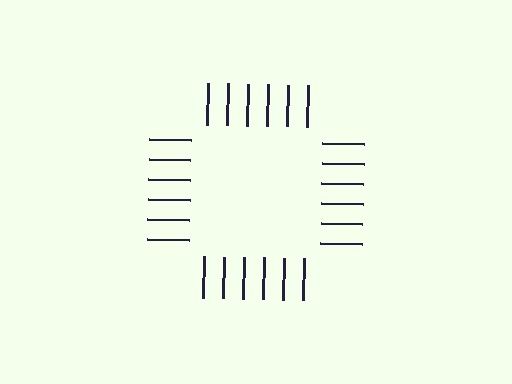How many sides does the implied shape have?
4 sides — the line-ends trace a square.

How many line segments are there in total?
24 — 6 along each of the 4 edges.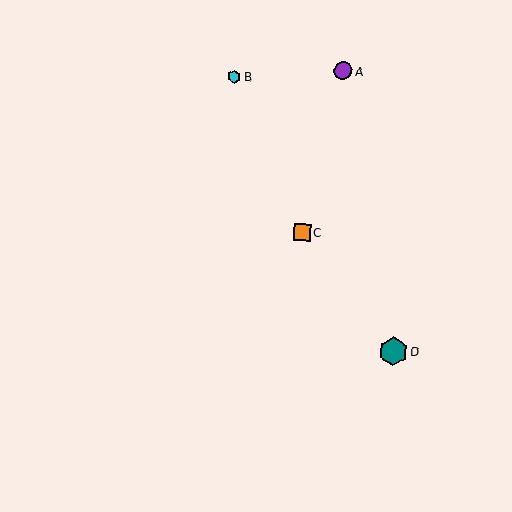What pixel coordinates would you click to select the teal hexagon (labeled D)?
Click at (393, 351) to select the teal hexagon D.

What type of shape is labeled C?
Shape C is an orange square.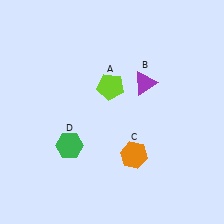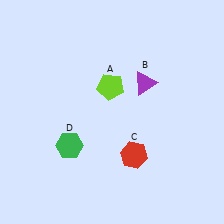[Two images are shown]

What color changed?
The hexagon (C) changed from orange in Image 1 to red in Image 2.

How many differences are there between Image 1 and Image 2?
There is 1 difference between the two images.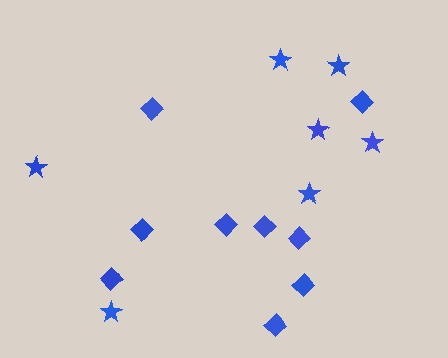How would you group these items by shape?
There are 2 groups: one group of stars (7) and one group of diamonds (9).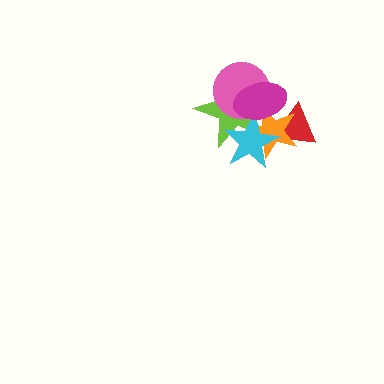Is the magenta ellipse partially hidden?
No, no other shape covers it.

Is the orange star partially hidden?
Yes, it is partially covered by another shape.